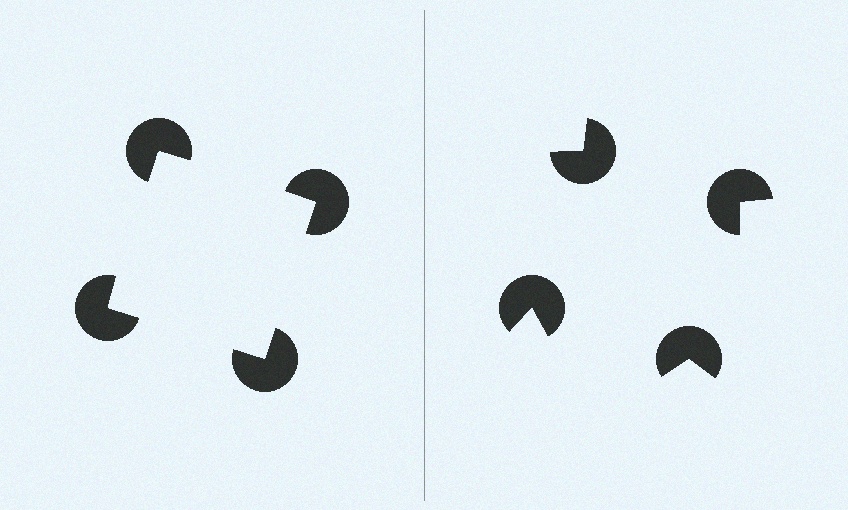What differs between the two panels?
The pac-man discs are positioned identically on both sides; only the wedge orientations differ. On the left they align to a square; on the right they are misaligned.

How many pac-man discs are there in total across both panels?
8 — 4 on each side.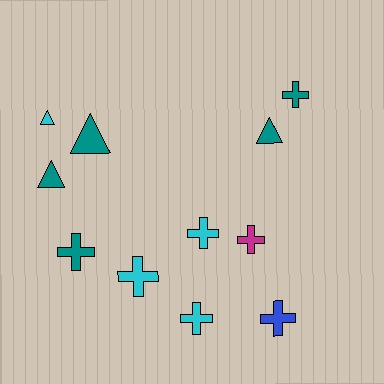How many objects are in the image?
There are 11 objects.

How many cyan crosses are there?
There are 3 cyan crosses.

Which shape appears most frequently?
Cross, with 7 objects.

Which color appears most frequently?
Teal, with 5 objects.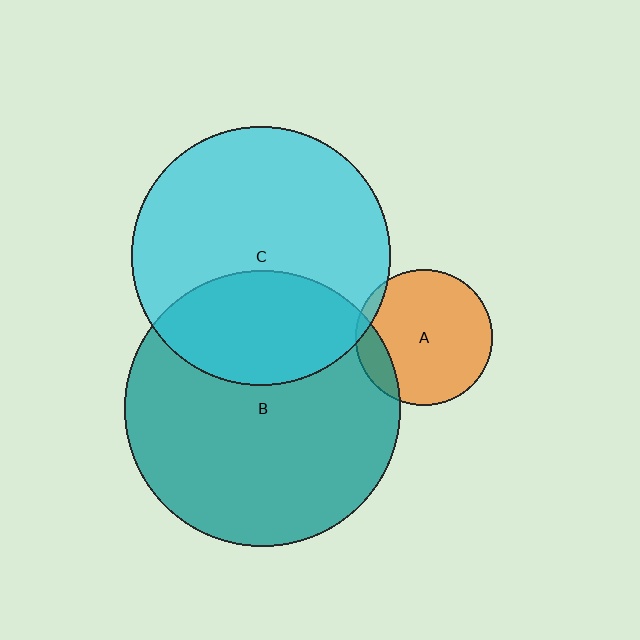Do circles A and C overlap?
Yes.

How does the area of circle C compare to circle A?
Approximately 3.6 times.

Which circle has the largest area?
Circle B (teal).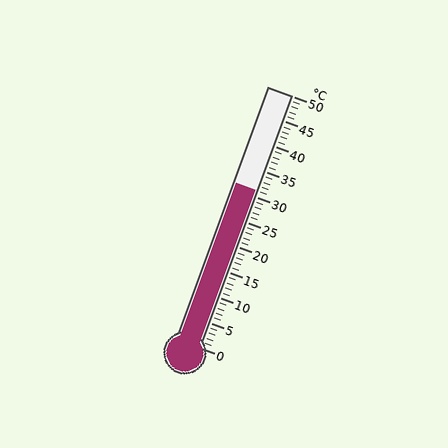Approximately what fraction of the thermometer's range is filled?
The thermometer is filled to approximately 60% of its range.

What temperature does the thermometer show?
The thermometer shows approximately 31°C.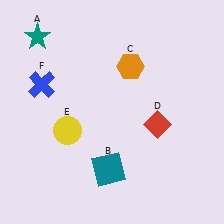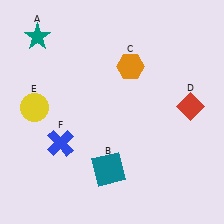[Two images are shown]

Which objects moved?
The objects that moved are: the red diamond (D), the yellow circle (E), the blue cross (F).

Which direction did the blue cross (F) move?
The blue cross (F) moved down.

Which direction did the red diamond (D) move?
The red diamond (D) moved right.